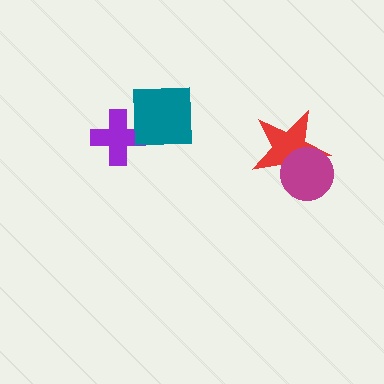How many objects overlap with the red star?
1 object overlaps with the red star.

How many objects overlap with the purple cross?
1 object overlaps with the purple cross.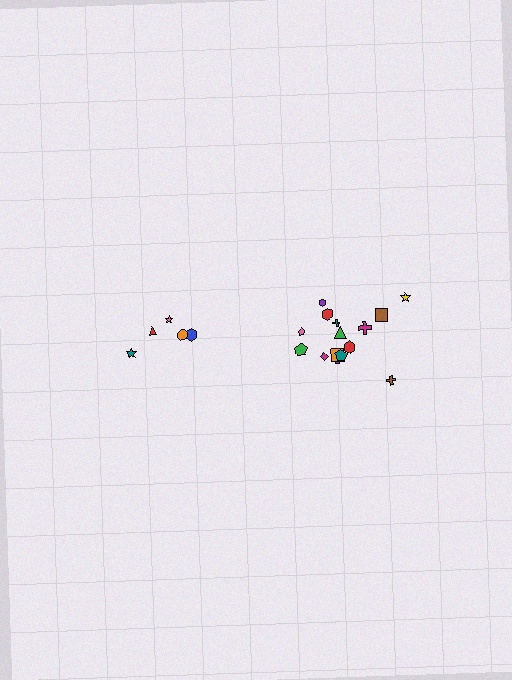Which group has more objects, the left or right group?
The right group.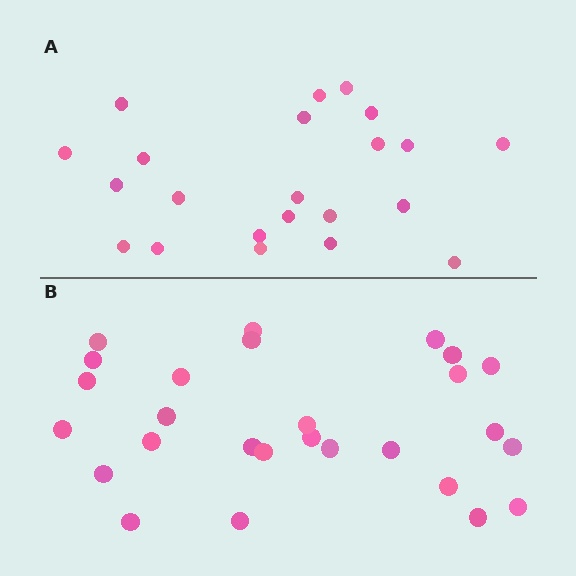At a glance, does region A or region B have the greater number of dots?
Region B (the bottom region) has more dots.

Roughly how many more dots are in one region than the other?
Region B has about 5 more dots than region A.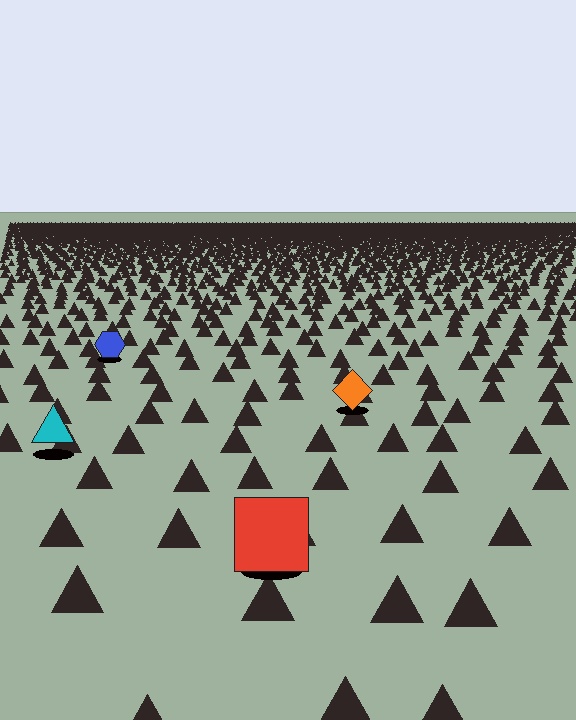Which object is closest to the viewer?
The red square is closest. The texture marks near it are larger and more spread out.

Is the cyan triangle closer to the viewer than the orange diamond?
Yes. The cyan triangle is closer — you can tell from the texture gradient: the ground texture is coarser near it.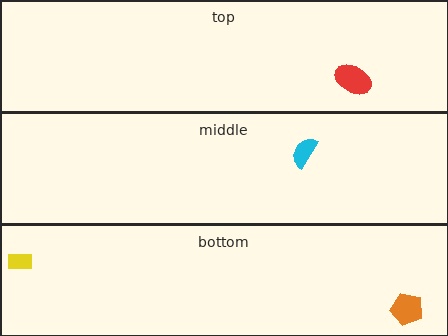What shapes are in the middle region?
The cyan semicircle.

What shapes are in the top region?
The red ellipse.